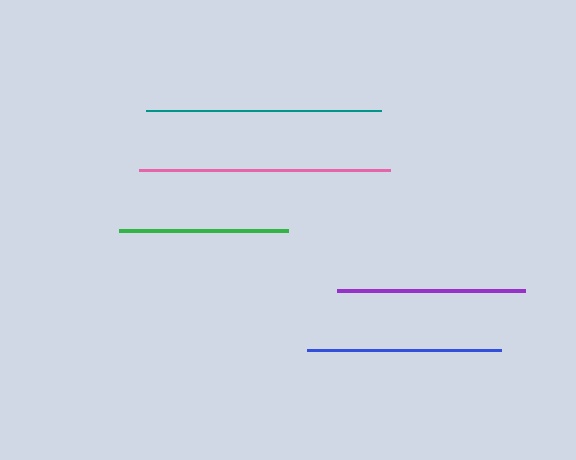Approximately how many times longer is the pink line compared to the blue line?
The pink line is approximately 1.3 times the length of the blue line.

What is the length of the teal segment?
The teal segment is approximately 235 pixels long.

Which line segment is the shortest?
The green line is the shortest at approximately 168 pixels.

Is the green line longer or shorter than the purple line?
The purple line is longer than the green line.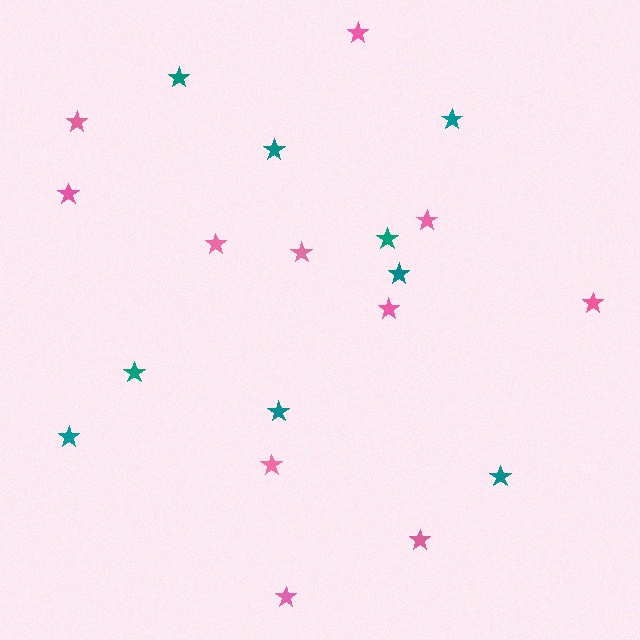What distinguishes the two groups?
There are 2 groups: one group of teal stars (9) and one group of pink stars (11).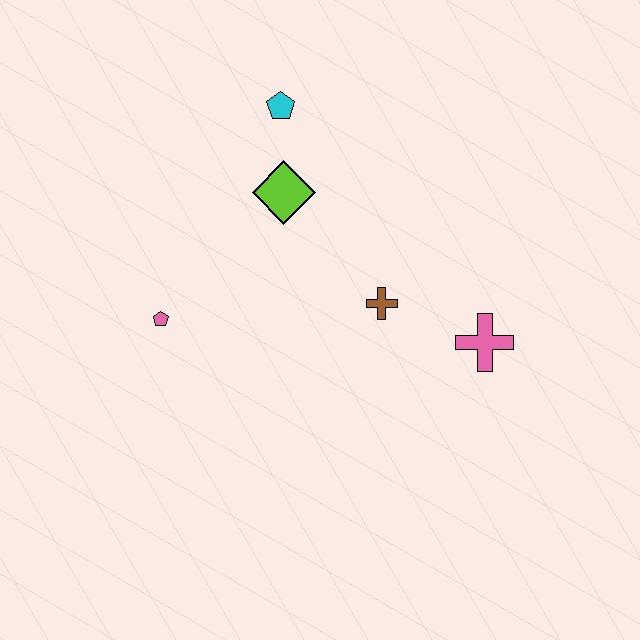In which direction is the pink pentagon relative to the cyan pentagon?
The pink pentagon is below the cyan pentagon.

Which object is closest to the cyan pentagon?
The lime diamond is closest to the cyan pentagon.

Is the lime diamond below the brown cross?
No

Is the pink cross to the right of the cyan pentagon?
Yes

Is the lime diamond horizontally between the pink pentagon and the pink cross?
Yes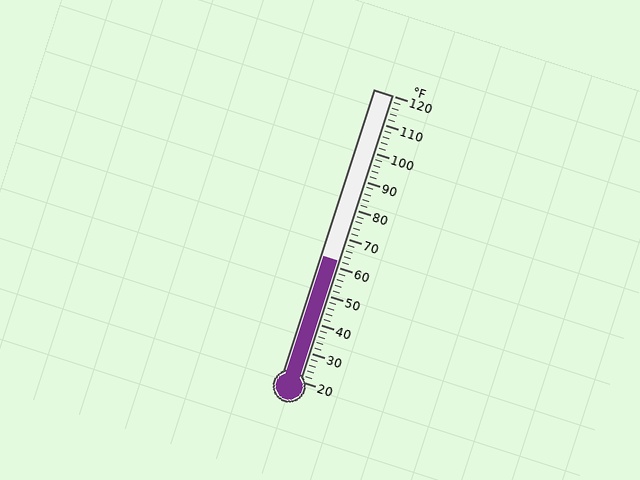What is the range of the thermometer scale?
The thermometer scale ranges from 20°F to 120°F.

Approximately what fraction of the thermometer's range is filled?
The thermometer is filled to approximately 40% of its range.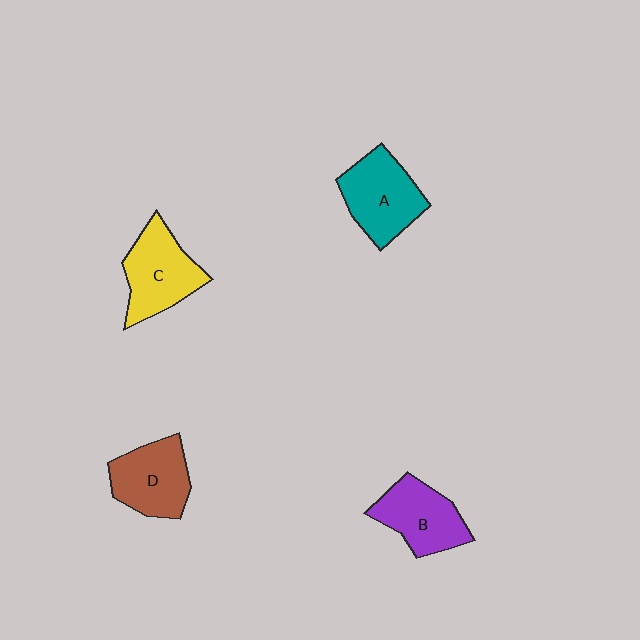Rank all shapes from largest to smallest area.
From largest to smallest: A (teal), C (yellow), D (brown), B (purple).